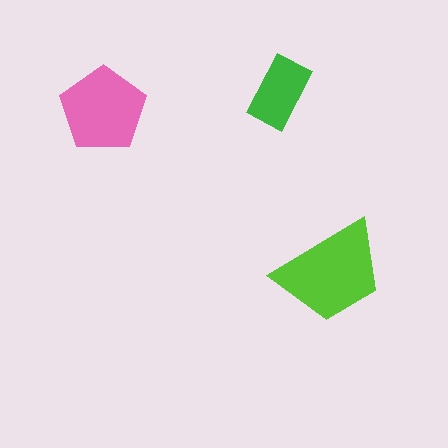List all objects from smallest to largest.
The green rectangle, the pink pentagon, the lime trapezoid.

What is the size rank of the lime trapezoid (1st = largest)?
1st.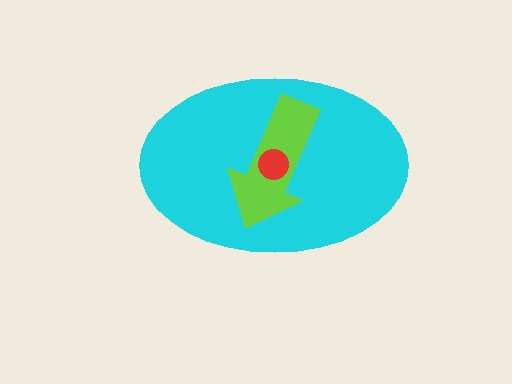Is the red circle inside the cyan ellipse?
Yes.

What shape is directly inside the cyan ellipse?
The lime arrow.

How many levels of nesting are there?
3.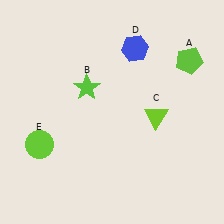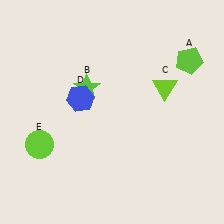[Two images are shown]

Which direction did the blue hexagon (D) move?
The blue hexagon (D) moved left.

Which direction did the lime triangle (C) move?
The lime triangle (C) moved up.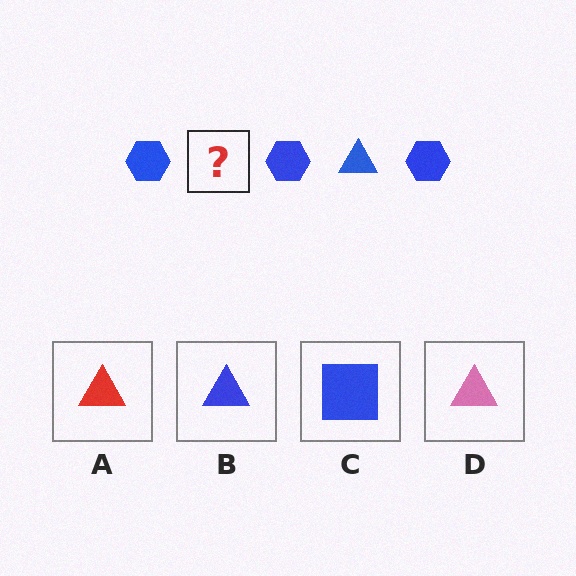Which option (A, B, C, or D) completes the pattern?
B.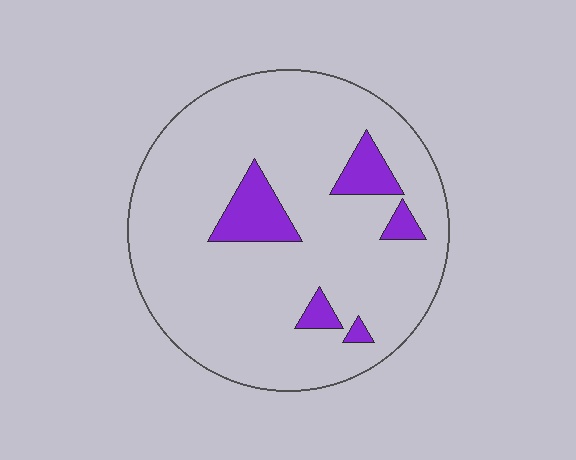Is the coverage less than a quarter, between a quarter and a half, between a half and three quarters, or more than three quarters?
Less than a quarter.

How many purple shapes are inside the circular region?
5.